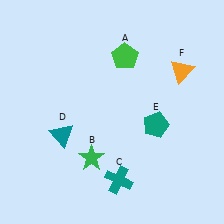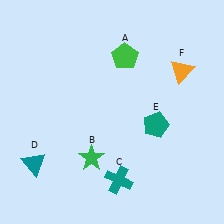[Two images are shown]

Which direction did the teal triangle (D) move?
The teal triangle (D) moved down.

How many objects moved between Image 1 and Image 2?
1 object moved between the two images.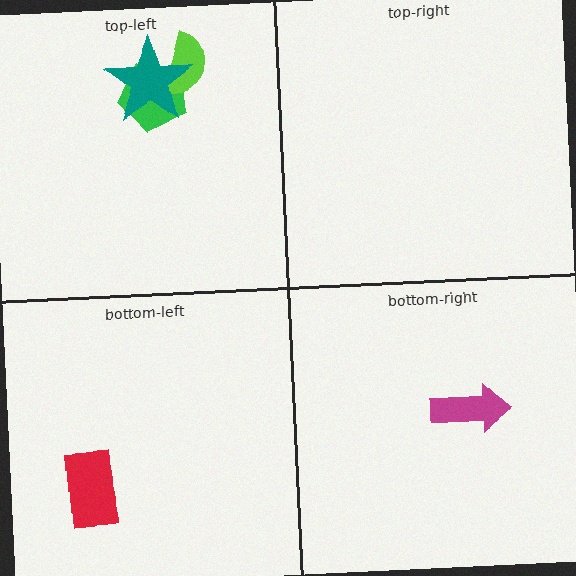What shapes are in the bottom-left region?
The red rectangle.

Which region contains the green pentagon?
The top-left region.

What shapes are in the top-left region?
The green pentagon, the lime semicircle, the teal star.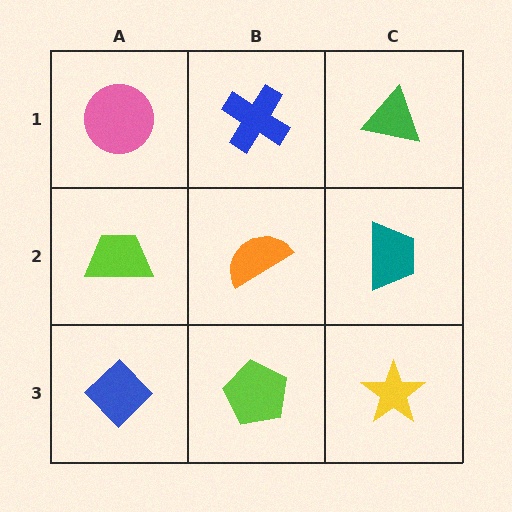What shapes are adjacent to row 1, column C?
A teal trapezoid (row 2, column C), a blue cross (row 1, column B).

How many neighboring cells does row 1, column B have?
3.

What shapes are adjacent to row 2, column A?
A pink circle (row 1, column A), a blue diamond (row 3, column A), an orange semicircle (row 2, column B).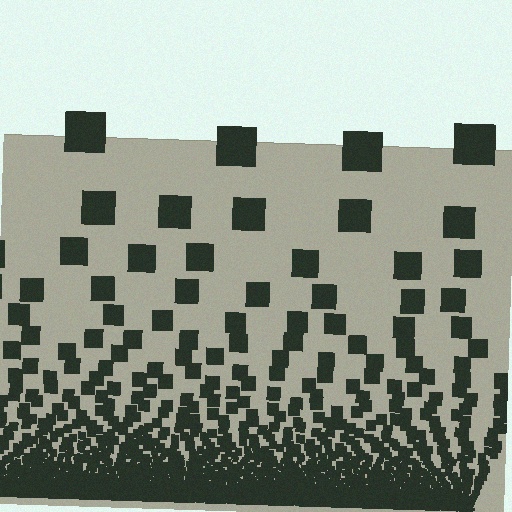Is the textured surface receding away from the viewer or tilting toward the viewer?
The surface appears to tilt toward the viewer. Texture elements get larger and sparser toward the top.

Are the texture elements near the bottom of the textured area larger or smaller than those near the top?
Smaller. The gradient is inverted — elements near the bottom are smaller and denser.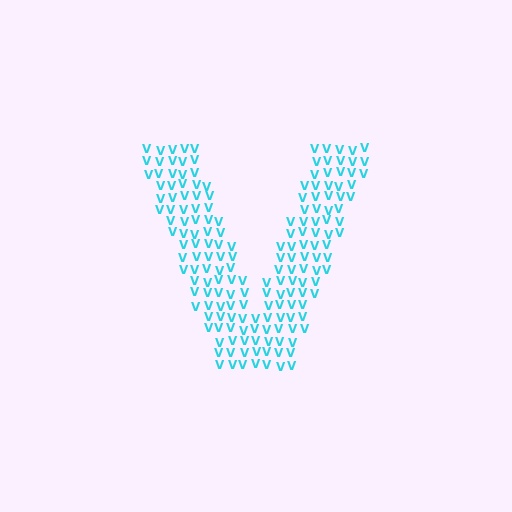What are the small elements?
The small elements are letter V's.